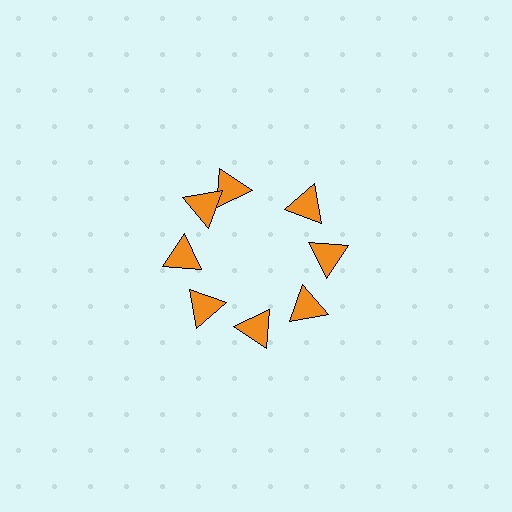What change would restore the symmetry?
The symmetry would be restored by rotating it back into even spacing with its neighbors so that all 8 triangles sit at equal angles and equal distance from the center.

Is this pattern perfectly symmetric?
No. The 8 orange triangles are arranged in a ring, but one element near the 12 o'clock position is rotated out of alignment along the ring, breaking the 8-fold rotational symmetry.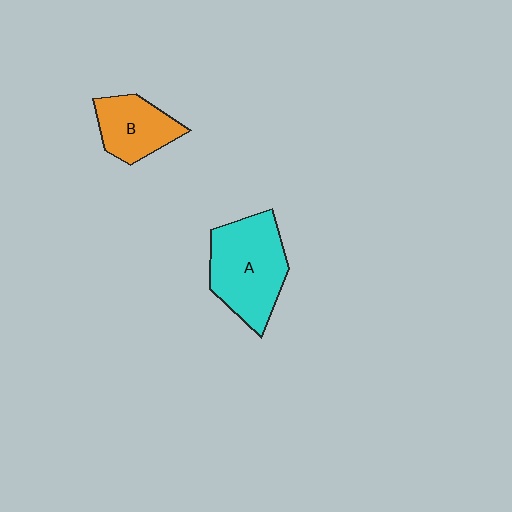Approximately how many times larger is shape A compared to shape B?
Approximately 1.6 times.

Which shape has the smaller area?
Shape B (orange).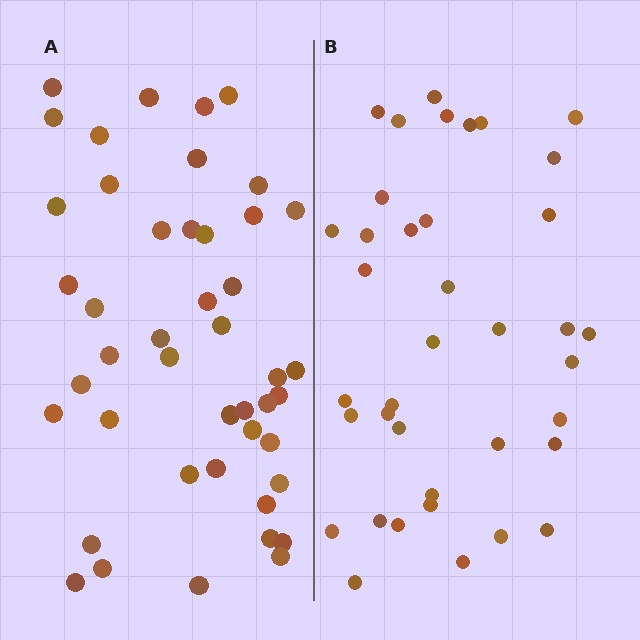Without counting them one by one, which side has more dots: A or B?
Region A (the left region) has more dots.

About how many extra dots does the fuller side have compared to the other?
Region A has roughly 8 or so more dots than region B.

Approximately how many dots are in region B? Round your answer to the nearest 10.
About 40 dots. (The exact count is 38, which rounds to 40.)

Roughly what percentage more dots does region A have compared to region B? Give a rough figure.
About 20% more.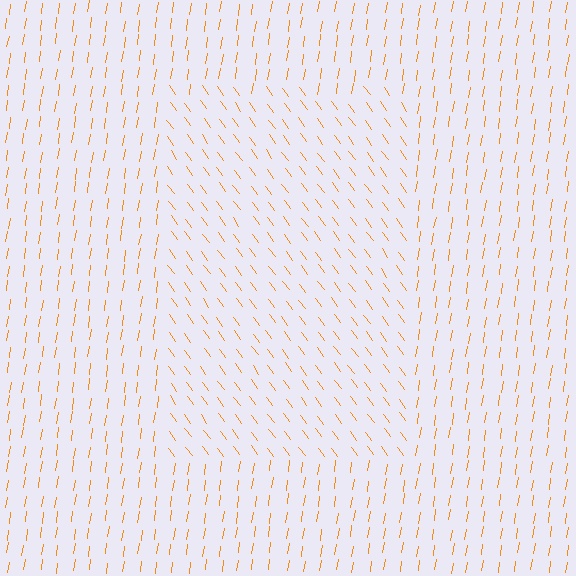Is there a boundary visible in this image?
Yes, there is a texture boundary formed by a change in line orientation.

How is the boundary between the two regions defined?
The boundary is defined purely by a change in line orientation (approximately 45 degrees difference). All lines are the same color and thickness.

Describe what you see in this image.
The image is filled with small orange line segments. A rectangle region in the image has lines oriented differently from the surrounding lines, creating a visible texture boundary.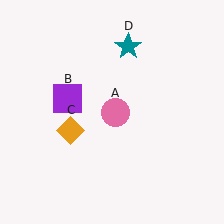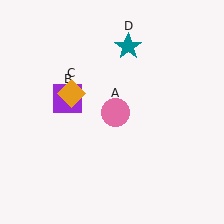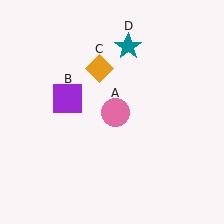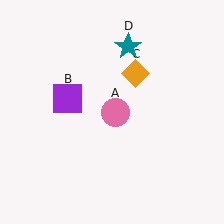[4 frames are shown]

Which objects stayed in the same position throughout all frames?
Pink circle (object A) and purple square (object B) and teal star (object D) remained stationary.